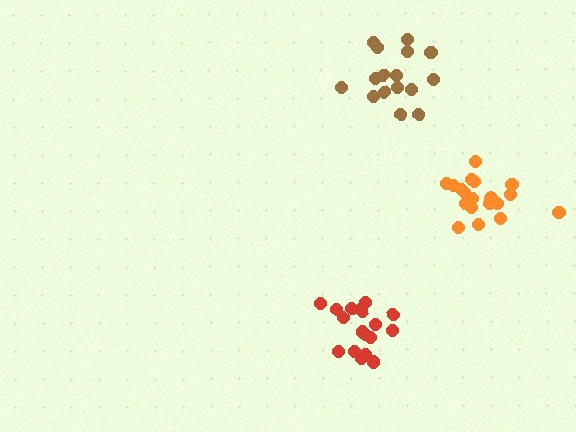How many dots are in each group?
Group 1: 21 dots, Group 2: 16 dots, Group 3: 18 dots (55 total).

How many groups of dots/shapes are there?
There are 3 groups.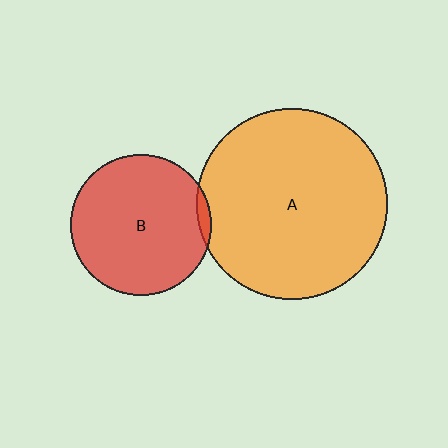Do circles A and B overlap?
Yes.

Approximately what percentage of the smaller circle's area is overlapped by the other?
Approximately 5%.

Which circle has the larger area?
Circle A (orange).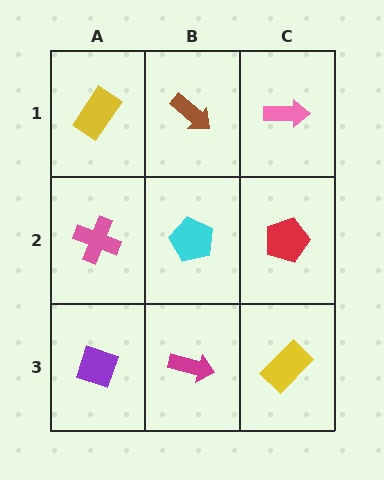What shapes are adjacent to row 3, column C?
A red pentagon (row 2, column C), a magenta arrow (row 3, column B).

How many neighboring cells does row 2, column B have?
4.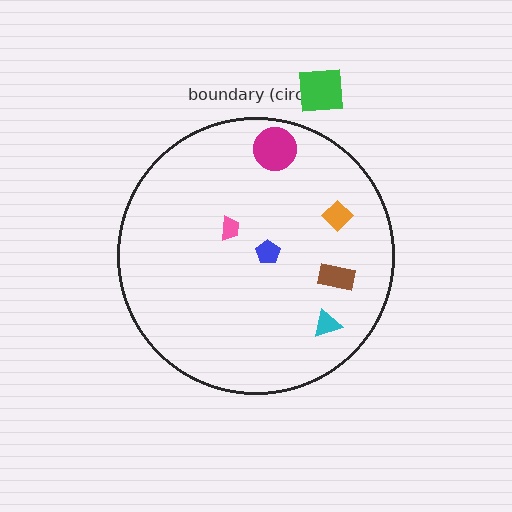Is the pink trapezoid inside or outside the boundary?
Inside.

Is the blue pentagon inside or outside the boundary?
Inside.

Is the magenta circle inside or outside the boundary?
Inside.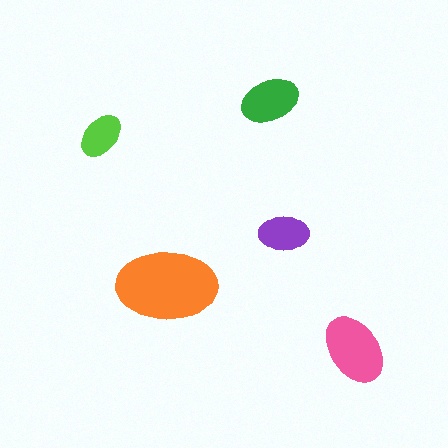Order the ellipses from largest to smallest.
the orange one, the pink one, the green one, the purple one, the lime one.